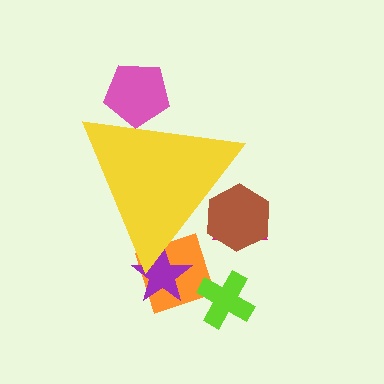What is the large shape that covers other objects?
A yellow triangle.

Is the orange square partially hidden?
Yes, the orange square is partially hidden behind the yellow triangle.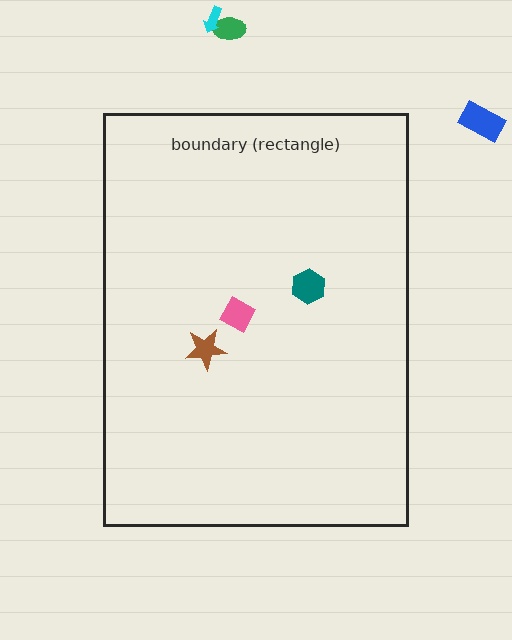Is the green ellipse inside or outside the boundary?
Outside.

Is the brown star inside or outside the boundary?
Inside.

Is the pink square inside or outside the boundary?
Inside.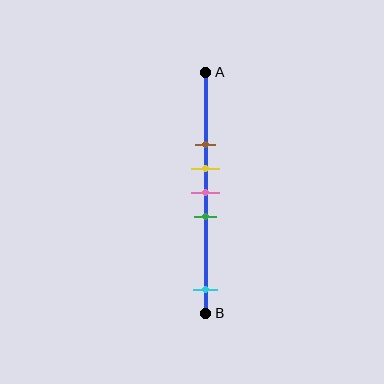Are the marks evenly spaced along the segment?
No, the marks are not evenly spaced.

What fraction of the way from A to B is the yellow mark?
The yellow mark is approximately 40% (0.4) of the way from A to B.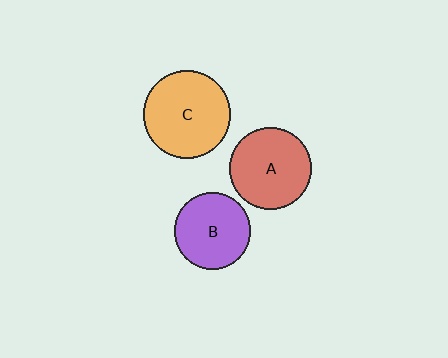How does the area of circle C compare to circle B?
Approximately 1.3 times.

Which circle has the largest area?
Circle C (orange).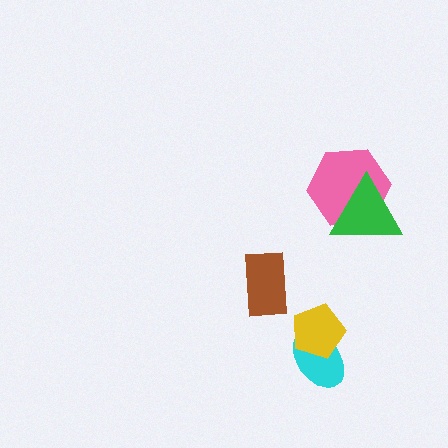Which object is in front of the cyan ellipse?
The yellow pentagon is in front of the cyan ellipse.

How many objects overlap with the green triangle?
1 object overlaps with the green triangle.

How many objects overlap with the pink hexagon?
1 object overlaps with the pink hexagon.